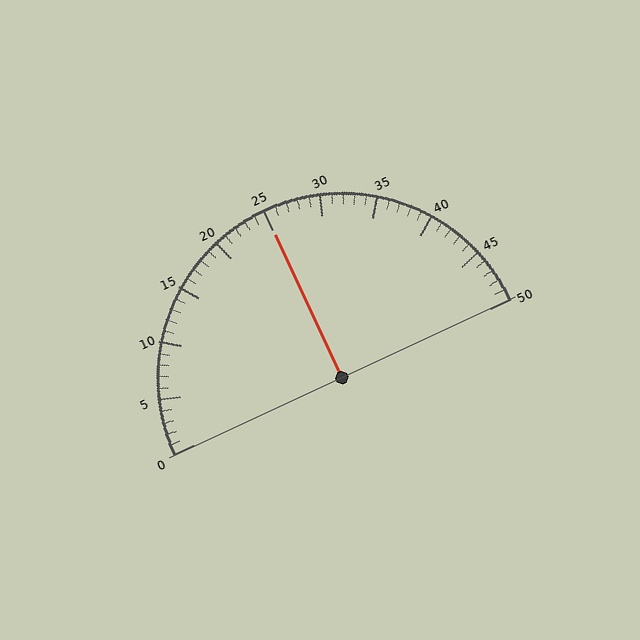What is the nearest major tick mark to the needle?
The nearest major tick mark is 25.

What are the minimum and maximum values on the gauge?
The gauge ranges from 0 to 50.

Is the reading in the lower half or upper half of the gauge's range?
The reading is in the upper half of the range (0 to 50).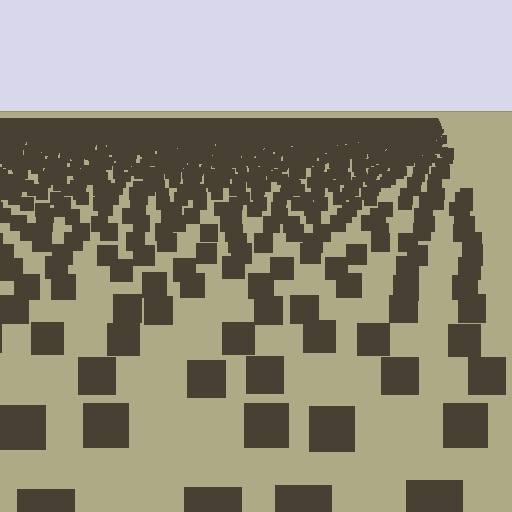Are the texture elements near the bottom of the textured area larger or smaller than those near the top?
Larger. Near the bottom, elements are closer to the viewer and appear at a bigger on-screen size.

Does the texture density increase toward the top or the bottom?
Density increases toward the top.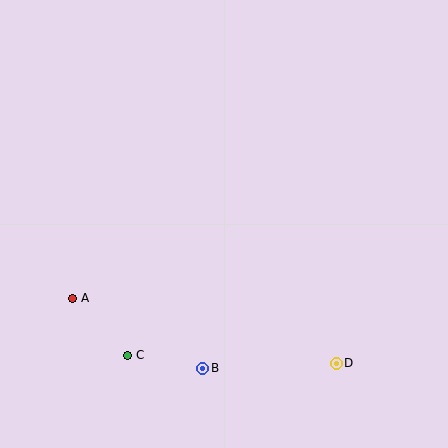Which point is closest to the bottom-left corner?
Point C is closest to the bottom-left corner.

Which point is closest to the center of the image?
Point B at (203, 368) is closest to the center.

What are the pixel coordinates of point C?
Point C is at (128, 355).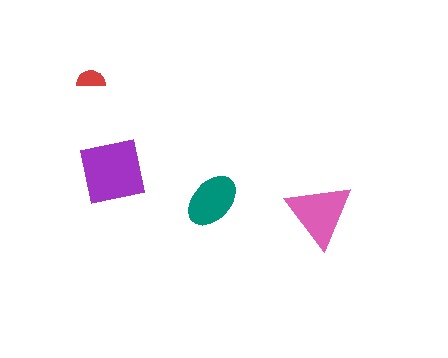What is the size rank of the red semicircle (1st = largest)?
4th.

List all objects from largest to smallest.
The purple square, the pink triangle, the teal ellipse, the red semicircle.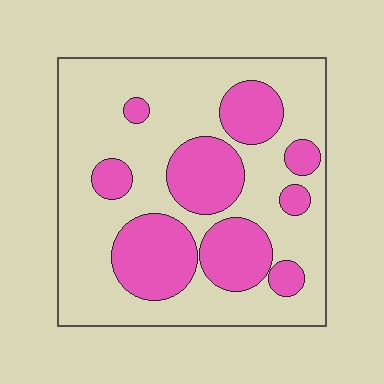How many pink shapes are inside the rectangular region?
9.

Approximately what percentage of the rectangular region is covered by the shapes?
Approximately 30%.